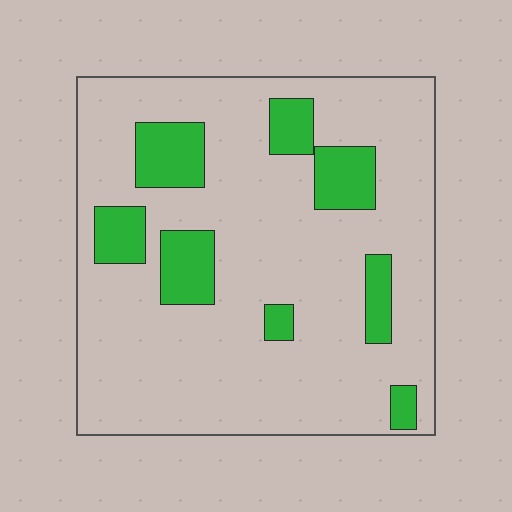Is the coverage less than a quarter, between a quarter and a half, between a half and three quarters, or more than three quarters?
Less than a quarter.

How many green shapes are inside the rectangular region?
8.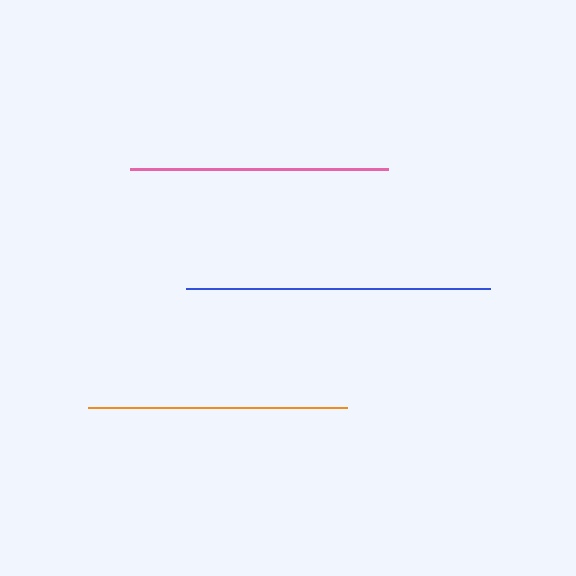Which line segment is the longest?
The blue line is the longest at approximately 303 pixels.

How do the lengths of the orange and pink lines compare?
The orange and pink lines are approximately the same length.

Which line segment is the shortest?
The pink line is the shortest at approximately 258 pixels.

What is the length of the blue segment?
The blue segment is approximately 303 pixels long.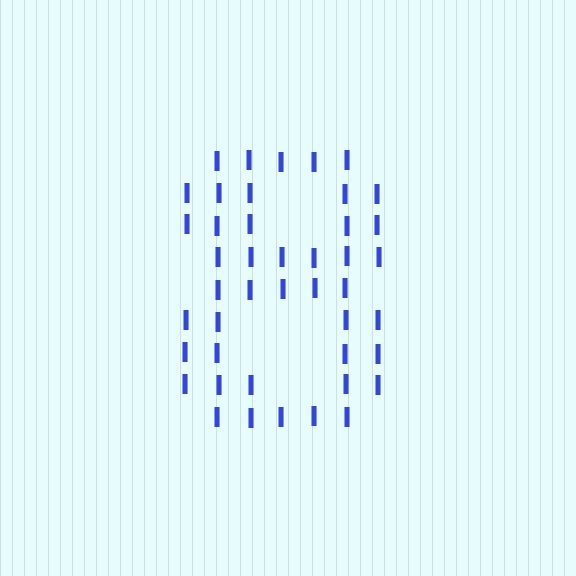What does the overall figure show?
The overall figure shows the digit 8.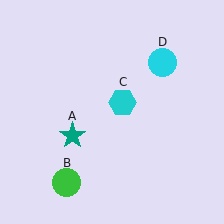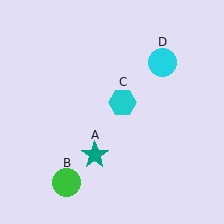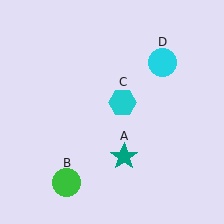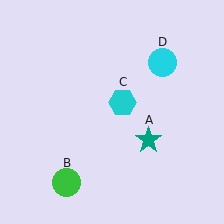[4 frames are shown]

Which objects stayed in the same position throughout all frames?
Green circle (object B) and cyan hexagon (object C) and cyan circle (object D) remained stationary.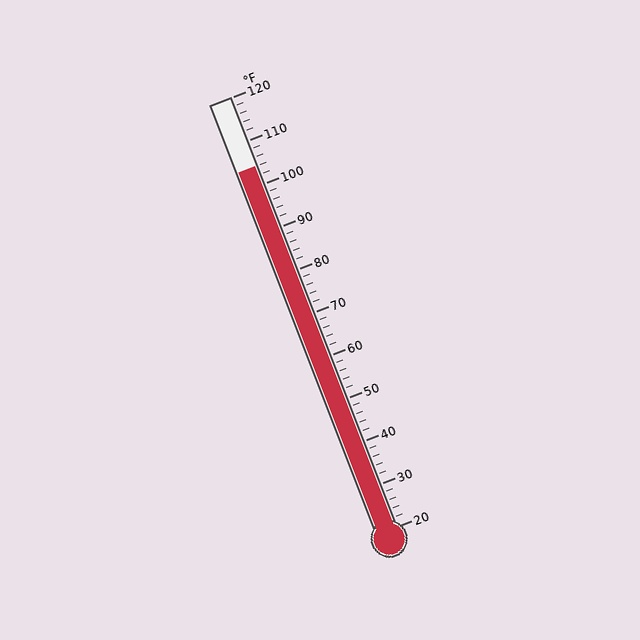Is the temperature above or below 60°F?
The temperature is above 60°F.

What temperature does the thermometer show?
The thermometer shows approximately 104°F.